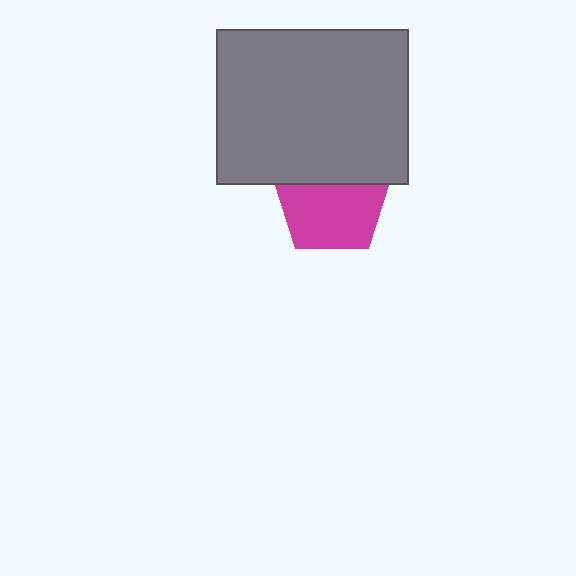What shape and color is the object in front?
The object in front is a gray rectangle.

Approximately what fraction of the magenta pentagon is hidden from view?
Roughly 35% of the magenta pentagon is hidden behind the gray rectangle.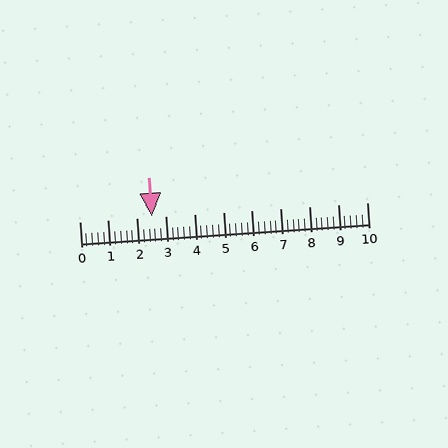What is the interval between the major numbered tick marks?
The major tick marks are spaced 1 units apart.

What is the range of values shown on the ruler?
The ruler shows values from 0 to 10.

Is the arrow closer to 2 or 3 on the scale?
The arrow is closer to 3.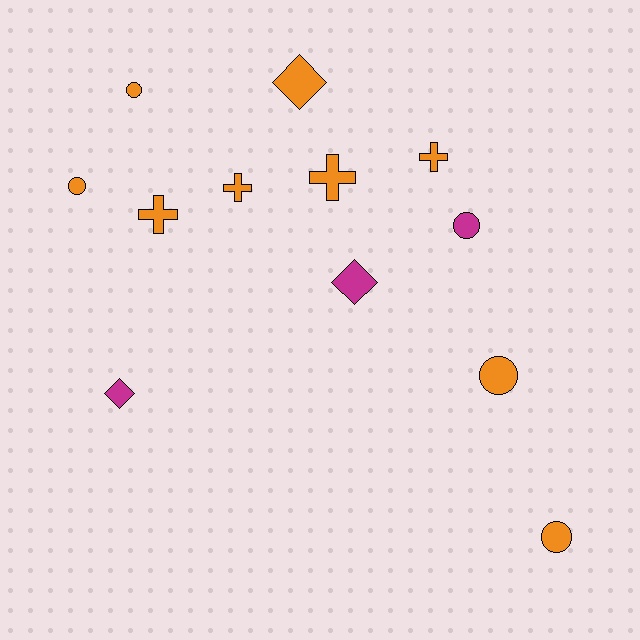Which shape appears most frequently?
Circle, with 5 objects.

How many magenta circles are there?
There is 1 magenta circle.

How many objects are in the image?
There are 12 objects.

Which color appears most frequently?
Orange, with 9 objects.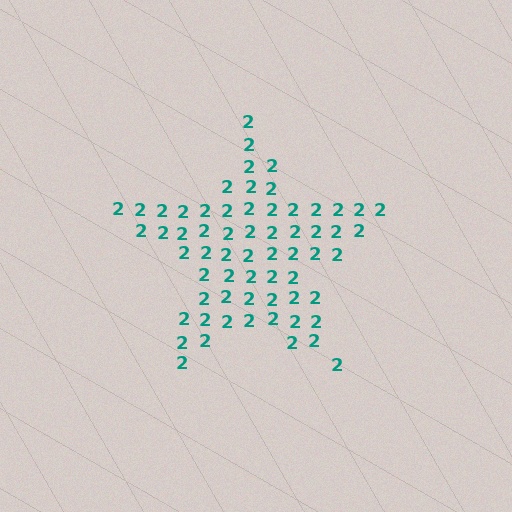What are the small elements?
The small elements are digit 2's.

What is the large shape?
The large shape is a star.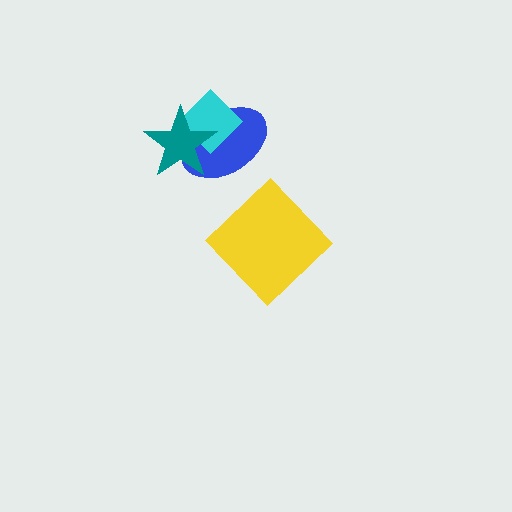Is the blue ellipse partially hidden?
Yes, it is partially covered by another shape.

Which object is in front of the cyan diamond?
The teal star is in front of the cyan diamond.